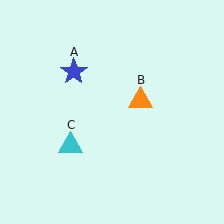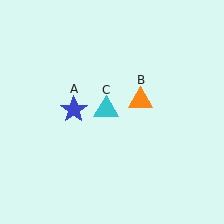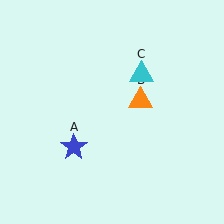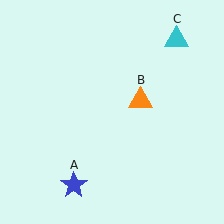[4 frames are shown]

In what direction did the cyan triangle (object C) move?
The cyan triangle (object C) moved up and to the right.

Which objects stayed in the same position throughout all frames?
Orange triangle (object B) remained stationary.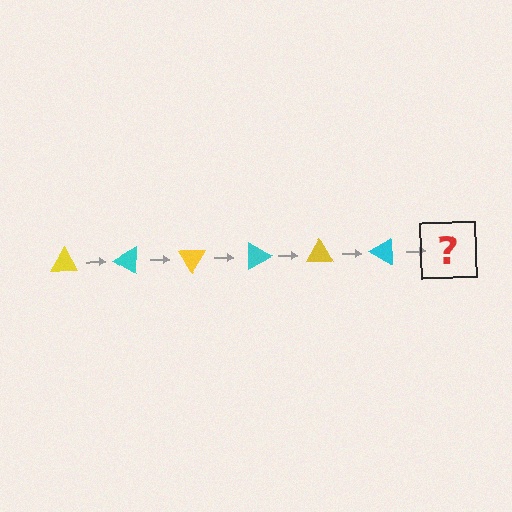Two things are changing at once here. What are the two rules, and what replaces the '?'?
The two rules are that it rotates 30 degrees each step and the color cycles through yellow and cyan. The '?' should be a yellow triangle, rotated 180 degrees from the start.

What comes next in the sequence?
The next element should be a yellow triangle, rotated 180 degrees from the start.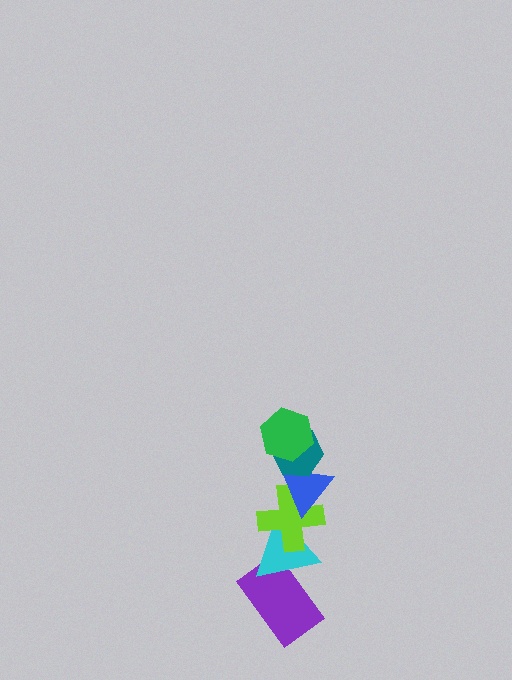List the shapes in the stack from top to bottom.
From top to bottom: the green hexagon, the teal hexagon, the blue triangle, the lime cross, the cyan triangle, the purple rectangle.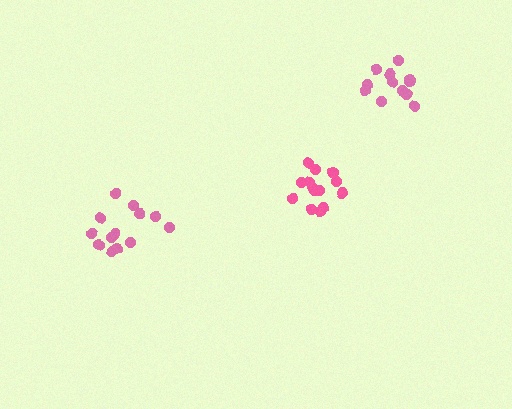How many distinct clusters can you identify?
There are 3 distinct clusters.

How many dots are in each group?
Group 1: 13 dots, Group 2: 14 dots, Group 3: 12 dots (39 total).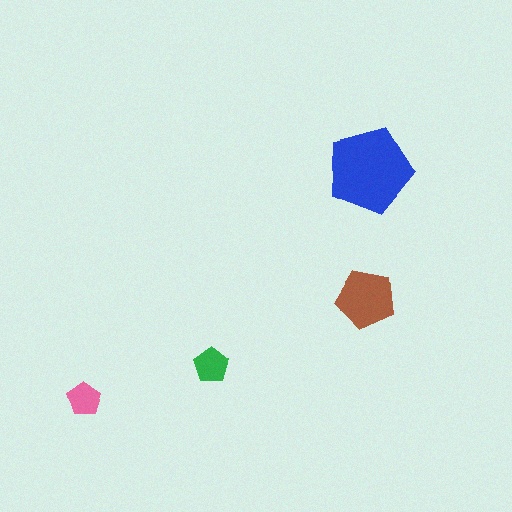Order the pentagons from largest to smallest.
the blue one, the brown one, the green one, the pink one.